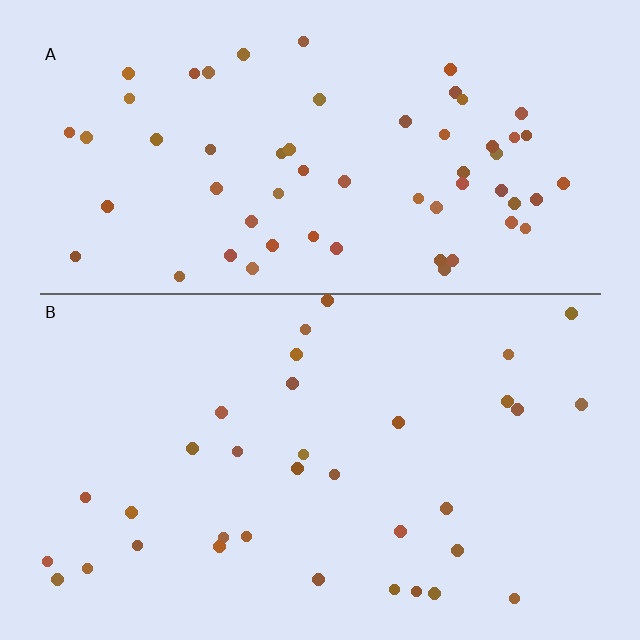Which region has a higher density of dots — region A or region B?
A (the top).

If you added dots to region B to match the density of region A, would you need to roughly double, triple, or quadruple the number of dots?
Approximately double.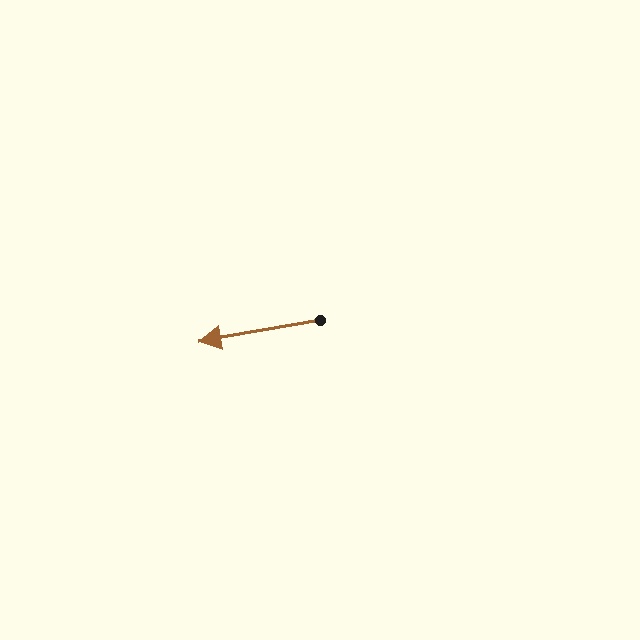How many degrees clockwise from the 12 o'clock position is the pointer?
Approximately 260 degrees.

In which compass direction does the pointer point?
West.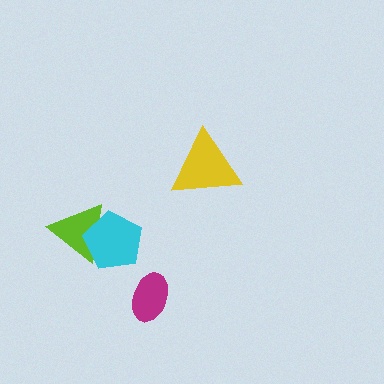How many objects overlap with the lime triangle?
1 object overlaps with the lime triangle.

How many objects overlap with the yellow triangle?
0 objects overlap with the yellow triangle.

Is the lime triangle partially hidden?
Yes, it is partially covered by another shape.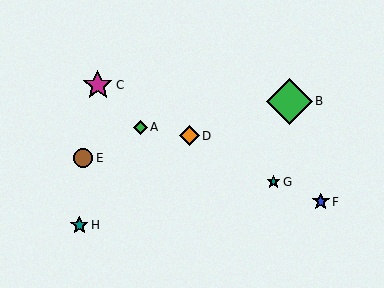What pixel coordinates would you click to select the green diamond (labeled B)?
Click at (289, 101) to select the green diamond B.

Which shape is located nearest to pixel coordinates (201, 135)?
The orange diamond (labeled D) at (189, 136) is nearest to that location.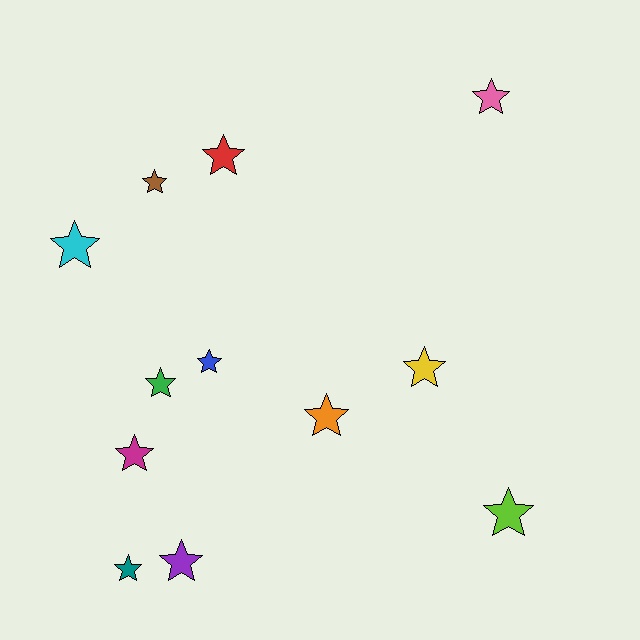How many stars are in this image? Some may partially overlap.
There are 12 stars.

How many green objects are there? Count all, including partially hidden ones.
There is 1 green object.